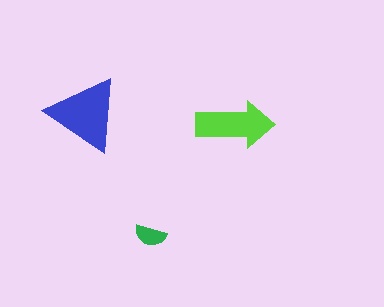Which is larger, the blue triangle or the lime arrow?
The blue triangle.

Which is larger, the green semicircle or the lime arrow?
The lime arrow.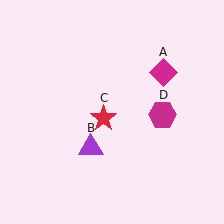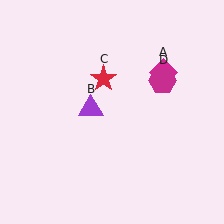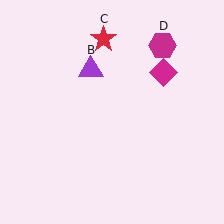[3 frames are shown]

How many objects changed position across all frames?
3 objects changed position: purple triangle (object B), red star (object C), magenta hexagon (object D).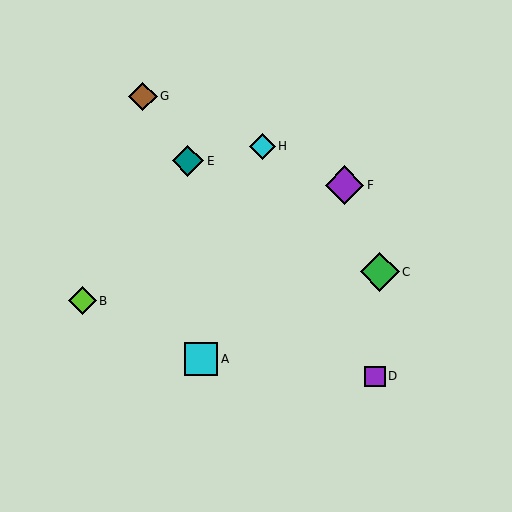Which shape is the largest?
The green diamond (labeled C) is the largest.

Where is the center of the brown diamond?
The center of the brown diamond is at (143, 96).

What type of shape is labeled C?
Shape C is a green diamond.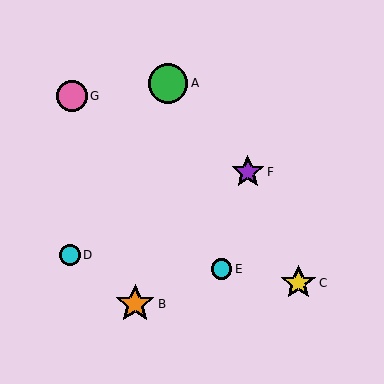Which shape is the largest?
The green circle (labeled A) is the largest.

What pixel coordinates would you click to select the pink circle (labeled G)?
Click at (72, 96) to select the pink circle G.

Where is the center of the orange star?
The center of the orange star is at (135, 304).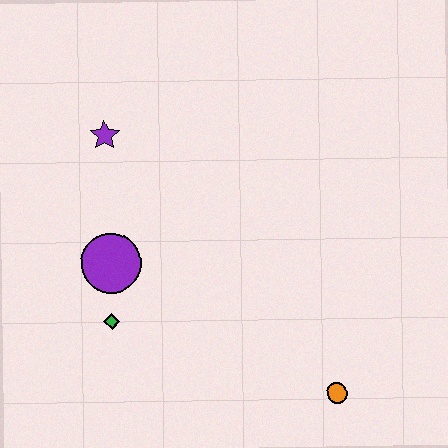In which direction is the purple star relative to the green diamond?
The purple star is above the green diamond.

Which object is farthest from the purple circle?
The orange circle is farthest from the purple circle.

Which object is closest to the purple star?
The purple circle is closest to the purple star.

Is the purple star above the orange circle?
Yes